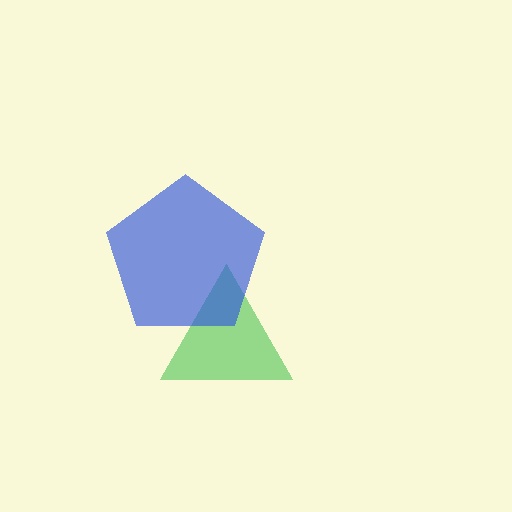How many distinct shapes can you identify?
There are 2 distinct shapes: a green triangle, a blue pentagon.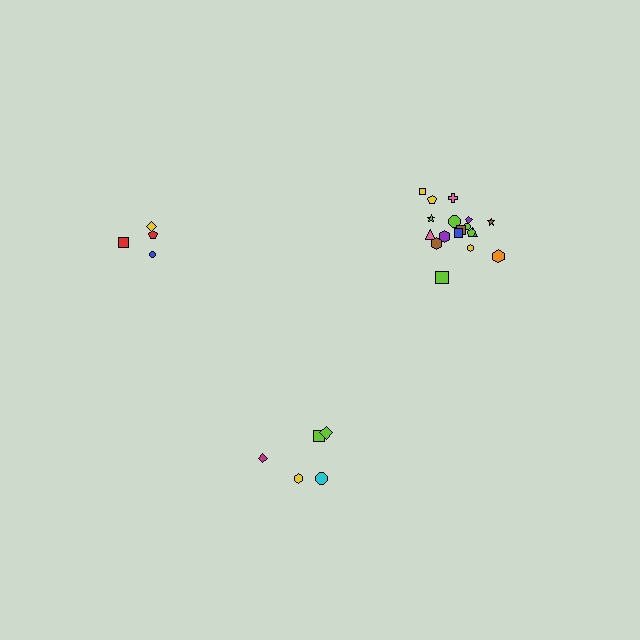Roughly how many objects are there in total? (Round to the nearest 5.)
Roughly 25 objects in total.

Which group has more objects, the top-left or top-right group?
The top-right group.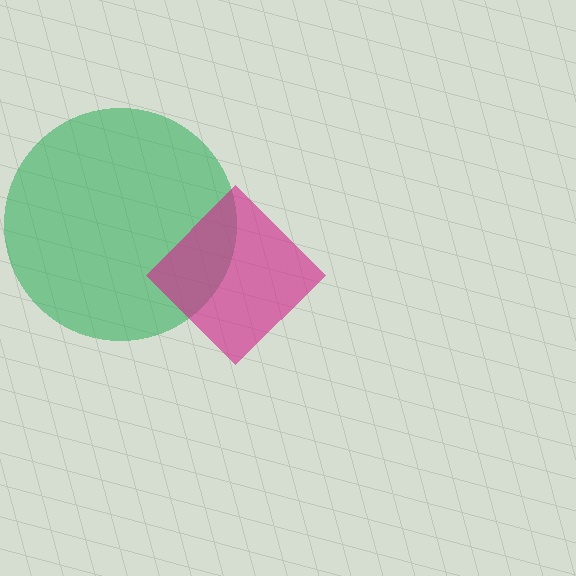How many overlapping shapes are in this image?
There are 2 overlapping shapes in the image.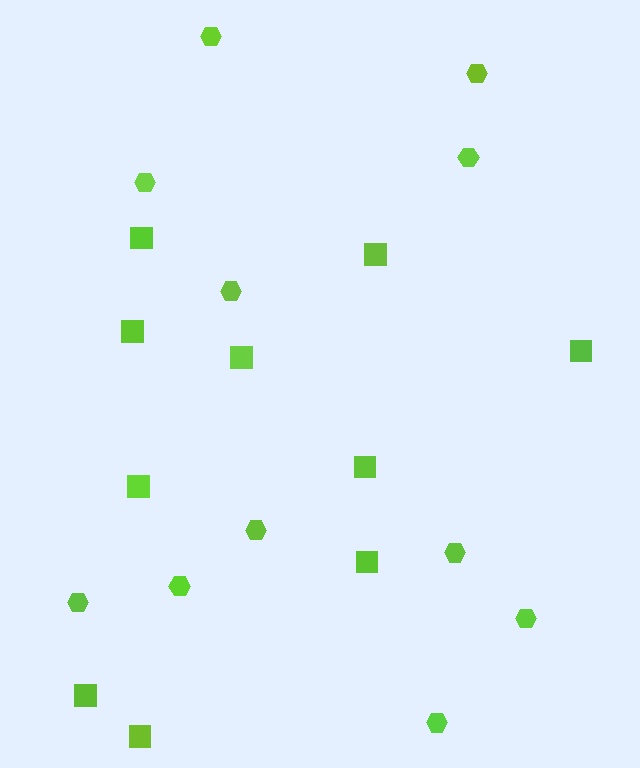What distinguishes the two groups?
There are 2 groups: one group of hexagons (11) and one group of squares (10).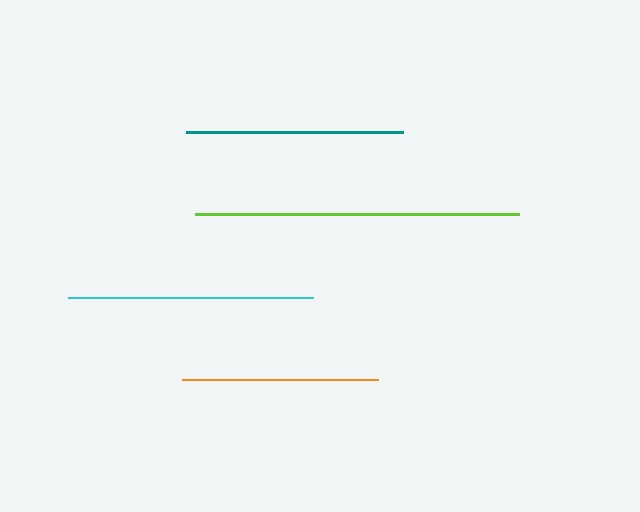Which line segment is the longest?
The lime line is the longest at approximately 325 pixels.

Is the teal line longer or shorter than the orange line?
The teal line is longer than the orange line.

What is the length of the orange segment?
The orange segment is approximately 195 pixels long.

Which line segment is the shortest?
The orange line is the shortest at approximately 195 pixels.